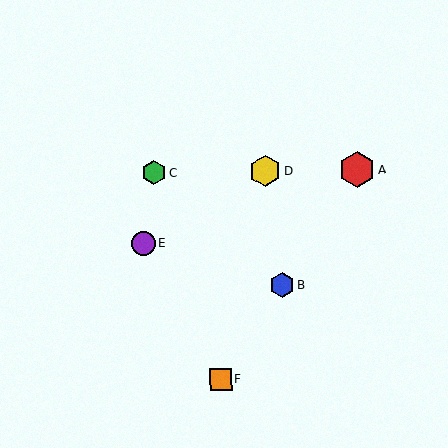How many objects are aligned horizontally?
3 objects (A, C, D) are aligned horizontally.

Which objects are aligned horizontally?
Objects A, C, D are aligned horizontally.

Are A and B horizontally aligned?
No, A is at y≈170 and B is at y≈285.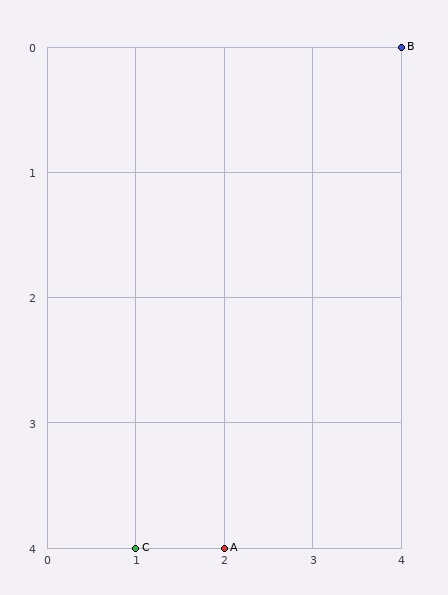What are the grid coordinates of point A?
Point A is at grid coordinates (2, 4).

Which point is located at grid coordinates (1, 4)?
Point C is at (1, 4).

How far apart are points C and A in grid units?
Points C and A are 1 column apart.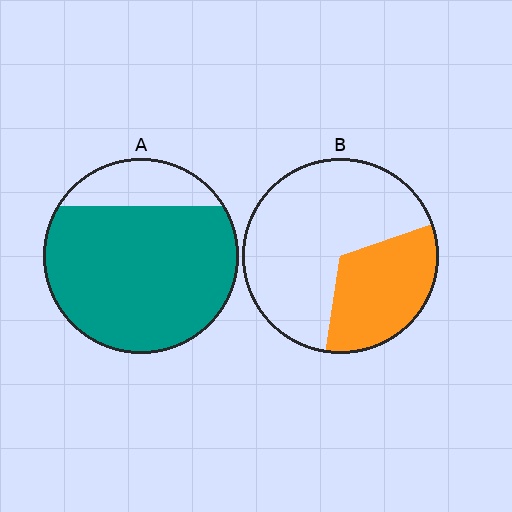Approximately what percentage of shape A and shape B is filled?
A is approximately 80% and B is approximately 35%.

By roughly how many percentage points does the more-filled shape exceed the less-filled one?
By roughly 50 percentage points (A over B).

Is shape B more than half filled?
No.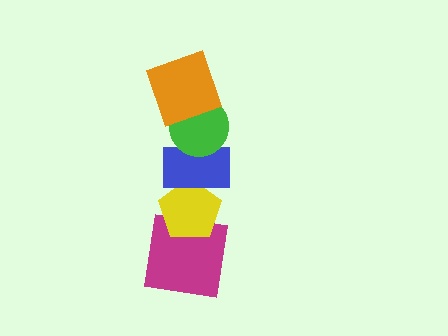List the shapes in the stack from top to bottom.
From top to bottom: the orange square, the green circle, the blue rectangle, the yellow pentagon, the magenta square.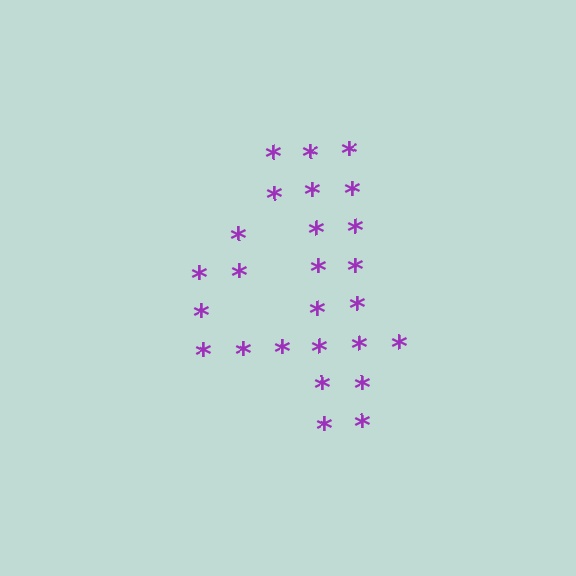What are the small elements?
The small elements are asterisks.